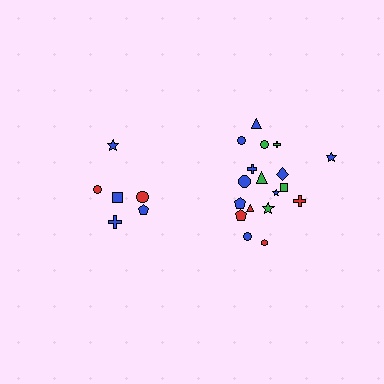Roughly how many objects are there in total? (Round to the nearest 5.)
Roughly 25 objects in total.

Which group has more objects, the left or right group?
The right group.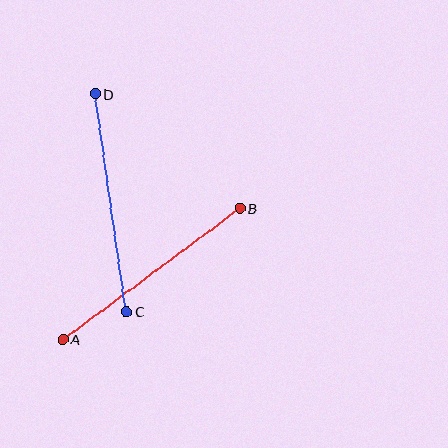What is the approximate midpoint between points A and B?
The midpoint is at approximately (151, 274) pixels.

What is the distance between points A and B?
The distance is approximately 220 pixels.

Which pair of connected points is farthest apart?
Points C and D are farthest apart.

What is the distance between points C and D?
The distance is approximately 220 pixels.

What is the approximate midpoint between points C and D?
The midpoint is at approximately (111, 203) pixels.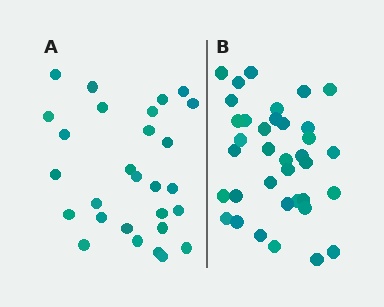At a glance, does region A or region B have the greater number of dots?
Region B (the right region) has more dots.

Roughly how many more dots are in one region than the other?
Region B has roughly 8 or so more dots than region A.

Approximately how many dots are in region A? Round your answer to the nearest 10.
About 30 dots. (The exact count is 28, which rounds to 30.)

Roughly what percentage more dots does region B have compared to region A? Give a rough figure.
About 30% more.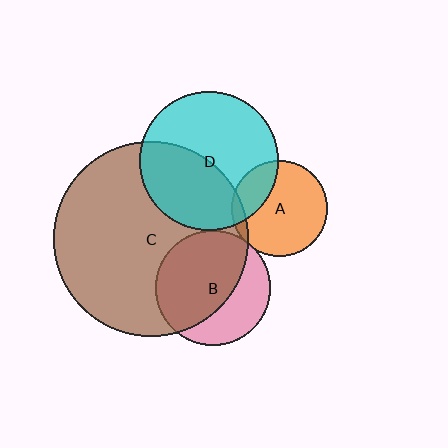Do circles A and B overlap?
Yes.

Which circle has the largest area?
Circle C (brown).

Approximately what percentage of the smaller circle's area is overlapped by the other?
Approximately 5%.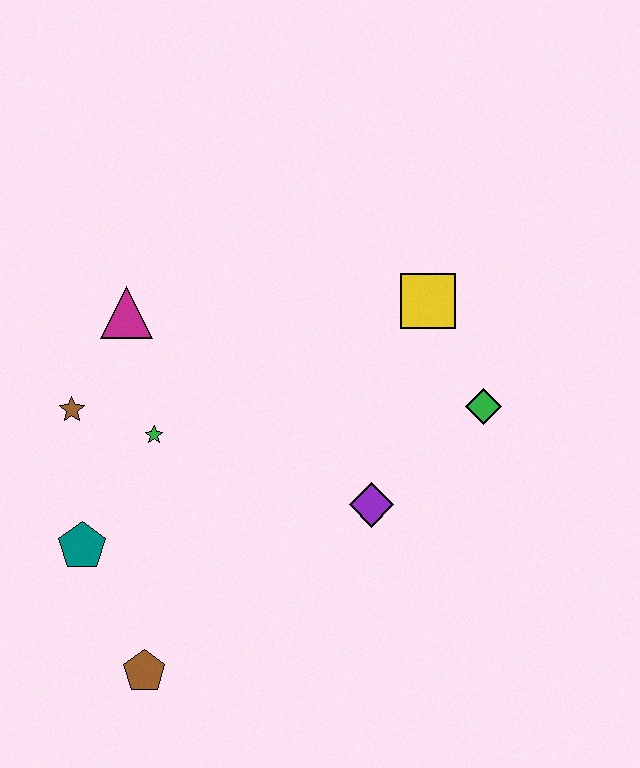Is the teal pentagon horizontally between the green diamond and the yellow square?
No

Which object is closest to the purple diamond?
The green diamond is closest to the purple diamond.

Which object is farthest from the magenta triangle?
The green diamond is farthest from the magenta triangle.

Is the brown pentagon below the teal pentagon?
Yes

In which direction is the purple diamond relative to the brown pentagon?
The purple diamond is to the right of the brown pentagon.